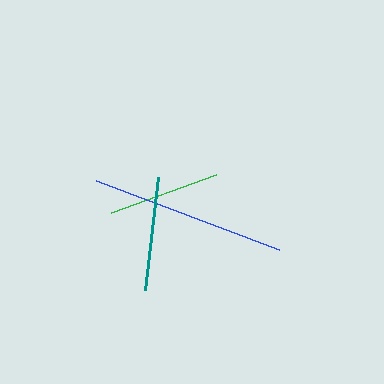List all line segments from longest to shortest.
From longest to shortest: blue, teal, green.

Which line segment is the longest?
The blue line is the longest at approximately 195 pixels.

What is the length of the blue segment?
The blue segment is approximately 195 pixels long.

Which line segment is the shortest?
The green line is the shortest at approximately 112 pixels.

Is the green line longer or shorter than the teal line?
The teal line is longer than the green line.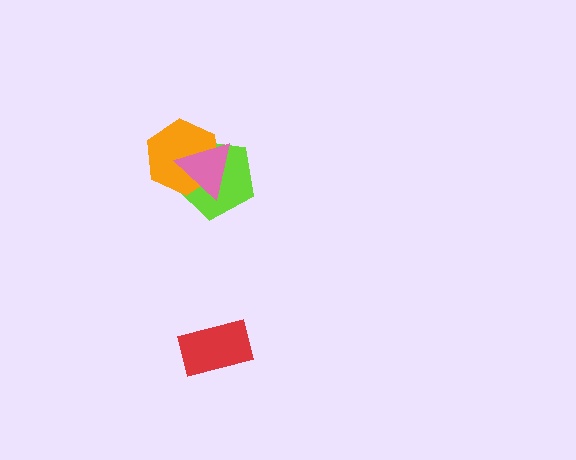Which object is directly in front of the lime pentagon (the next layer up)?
The orange hexagon is directly in front of the lime pentagon.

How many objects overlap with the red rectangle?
0 objects overlap with the red rectangle.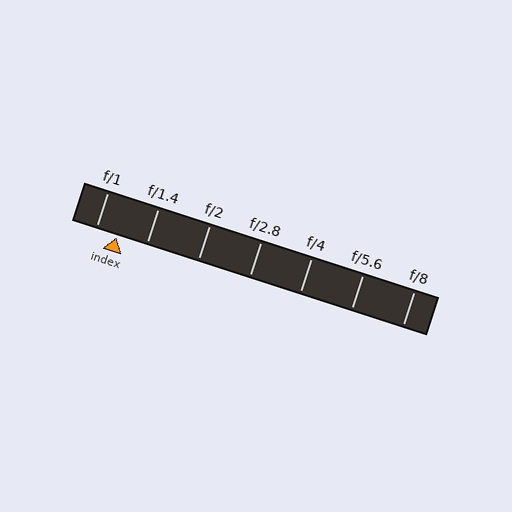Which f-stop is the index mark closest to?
The index mark is closest to f/1.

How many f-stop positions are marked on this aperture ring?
There are 7 f-stop positions marked.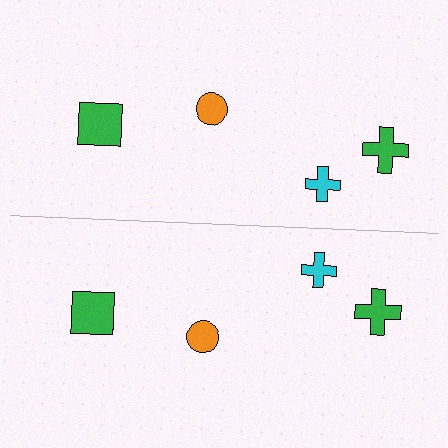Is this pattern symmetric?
Yes, this pattern has bilateral (reflection) symmetry.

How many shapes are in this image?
There are 8 shapes in this image.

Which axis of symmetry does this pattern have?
The pattern has a horizontal axis of symmetry running through the center of the image.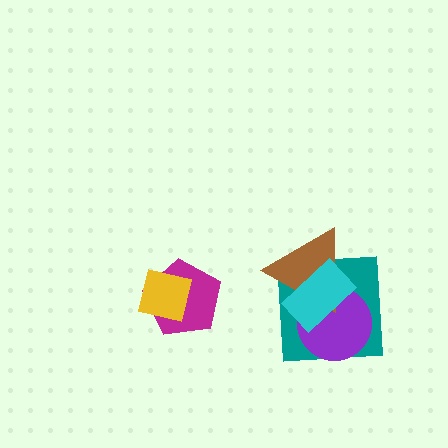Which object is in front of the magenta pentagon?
The yellow square is in front of the magenta pentagon.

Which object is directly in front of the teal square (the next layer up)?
The purple circle is directly in front of the teal square.